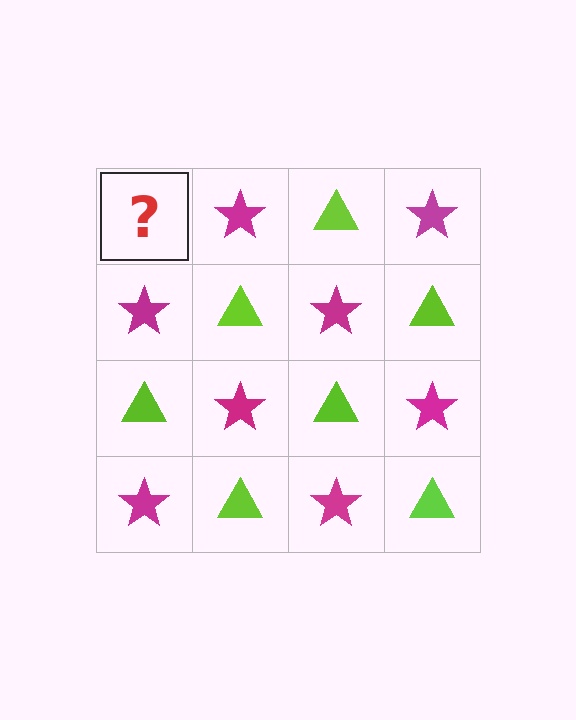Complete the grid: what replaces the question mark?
The question mark should be replaced with a lime triangle.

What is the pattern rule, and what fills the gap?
The rule is that it alternates lime triangle and magenta star in a checkerboard pattern. The gap should be filled with a lime triangle.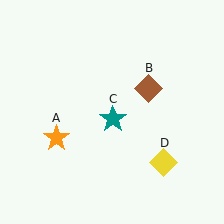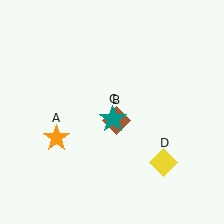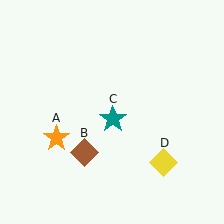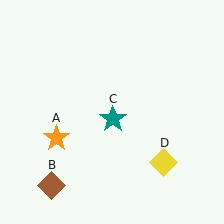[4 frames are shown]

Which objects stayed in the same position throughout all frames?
Orange star (object A) and teal star (object C) and yellow diamond (object D) remained stationary.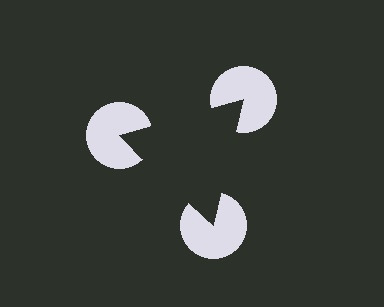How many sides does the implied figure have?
3 sides.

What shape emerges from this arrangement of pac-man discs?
An illusory triangle — its edges are inferred from the aligned wedge cuts in the pac-man discs, not physically drawn.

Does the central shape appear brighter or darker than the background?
It typically appears slightly darker than the background, even though no actual brightness change is drawn.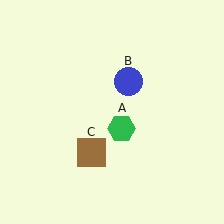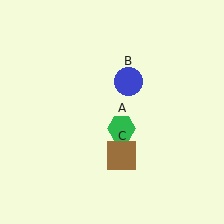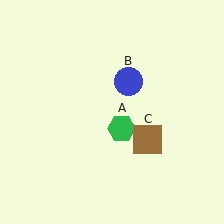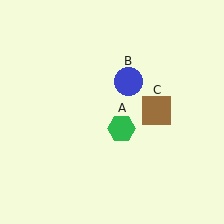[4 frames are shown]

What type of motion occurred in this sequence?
The brown square (object C) rotated counterclockwise around the center of the scene.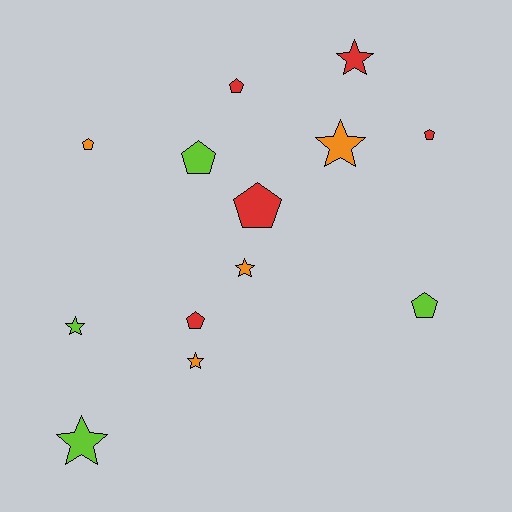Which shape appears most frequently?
Pentagon, with 7 objects.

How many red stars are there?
There is 1 red star.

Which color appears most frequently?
Red, with 5 objects.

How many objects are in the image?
There are 13 objects.